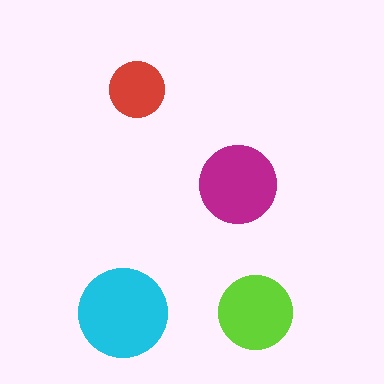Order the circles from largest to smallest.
the cyan one, the magenta one, the lime one, the red one.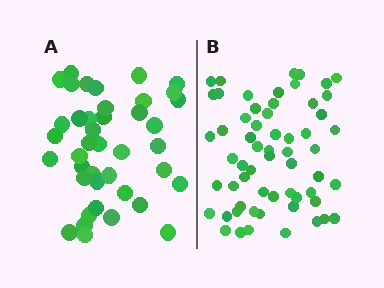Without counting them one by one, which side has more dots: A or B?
Region B (the right region) has more dots.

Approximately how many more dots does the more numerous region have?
Region B has approximately 20 more dots than region A.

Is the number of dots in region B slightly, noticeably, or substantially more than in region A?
Region B has substantially more. The ratio is roughly 1.5 to 1.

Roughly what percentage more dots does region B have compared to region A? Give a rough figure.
About 45% more.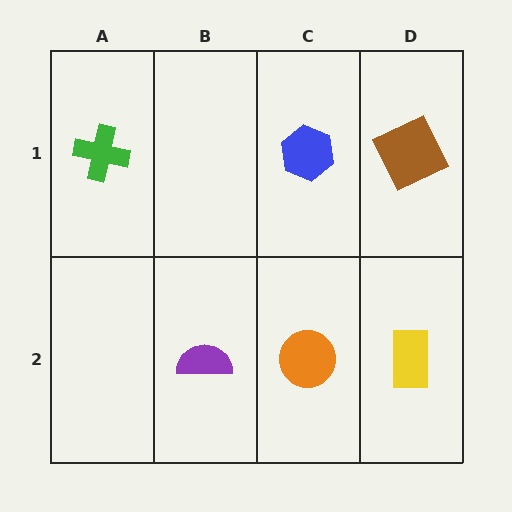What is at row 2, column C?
An orange circle.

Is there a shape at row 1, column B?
No, that cell is empty.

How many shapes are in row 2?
3 shapes.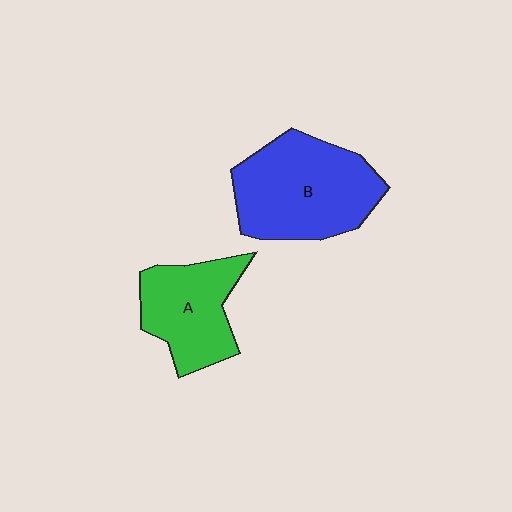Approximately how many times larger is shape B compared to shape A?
Approximately 1.4 times.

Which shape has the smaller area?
Shape A (green).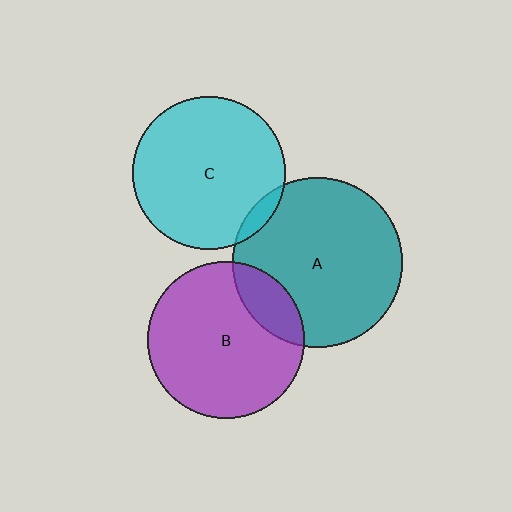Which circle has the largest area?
Circle A (teal).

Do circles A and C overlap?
Yes.